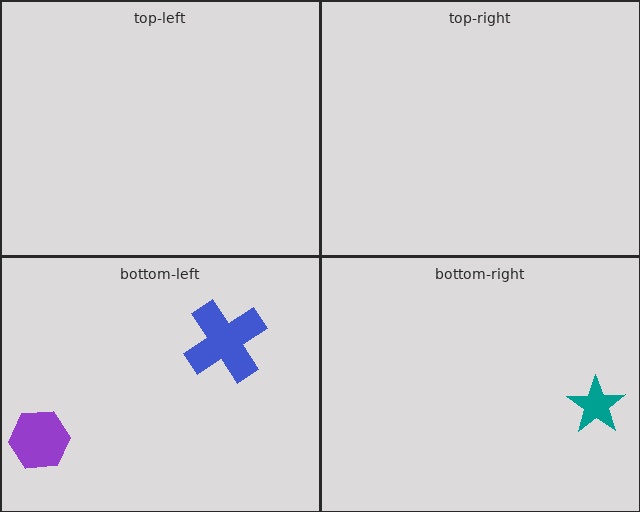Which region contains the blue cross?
The bottom-left region.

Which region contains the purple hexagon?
The bottom-left region.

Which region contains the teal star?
The bottom-right region.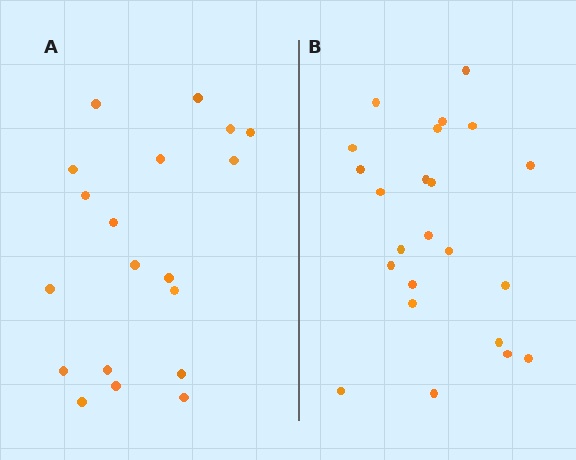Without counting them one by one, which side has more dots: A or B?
Region B (the right region) has more dots.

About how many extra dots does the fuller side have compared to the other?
Region B has about 4 more dots than region A.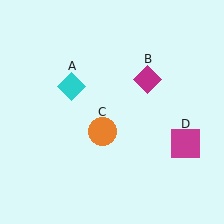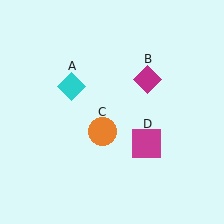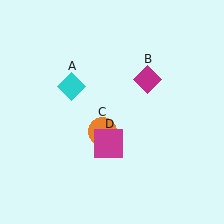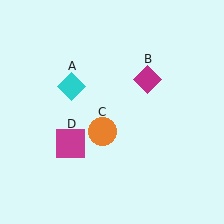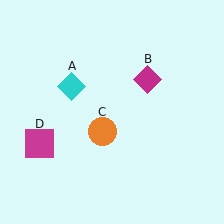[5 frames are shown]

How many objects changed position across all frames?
1 object changed position: magenta square (object D).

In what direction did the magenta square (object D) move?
The magenta square (object D) moved left.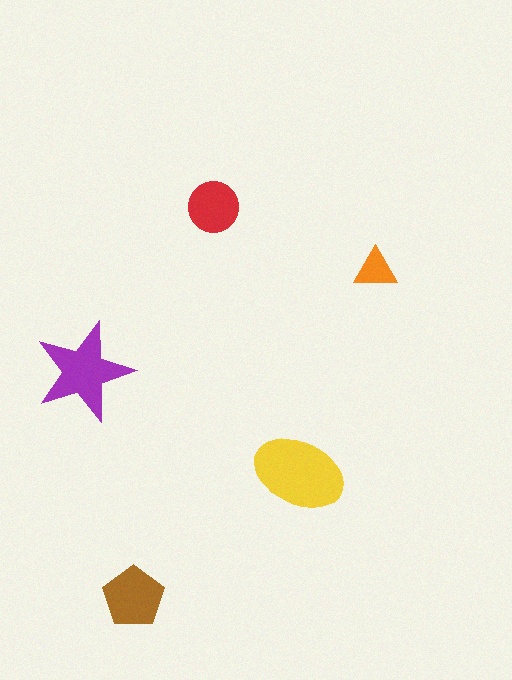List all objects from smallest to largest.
The orange triangle, the red circle, the brown pentagon, the purple star, the yellow ellipse.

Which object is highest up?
The red circle is topmost.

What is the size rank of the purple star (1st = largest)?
2nd.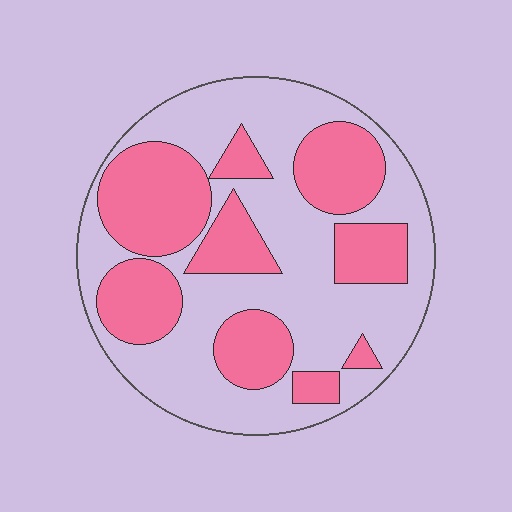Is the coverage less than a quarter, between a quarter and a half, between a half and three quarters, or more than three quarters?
Between a quarter and a half.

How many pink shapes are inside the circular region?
9.